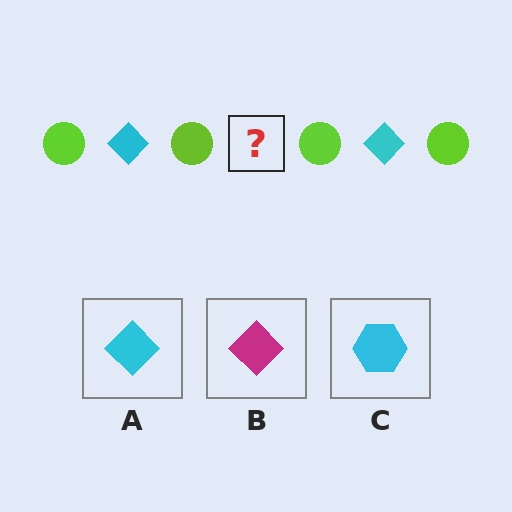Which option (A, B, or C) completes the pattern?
A.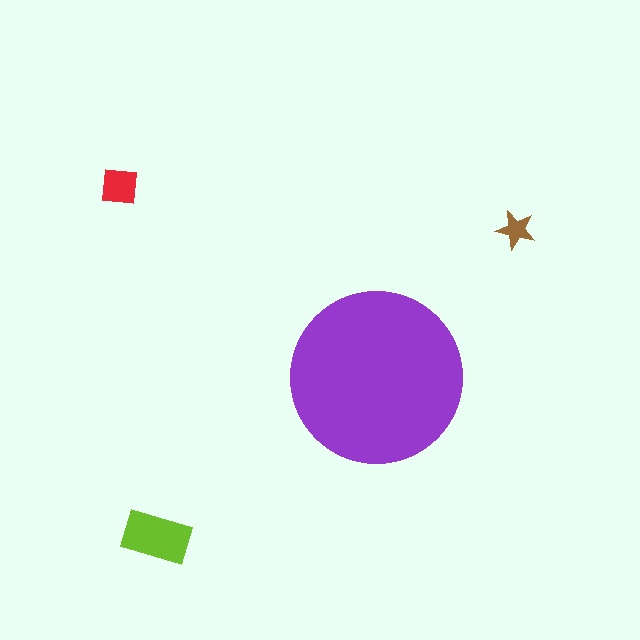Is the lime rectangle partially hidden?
No, the lime rectangle is fully visible.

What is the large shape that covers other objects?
A purple circle.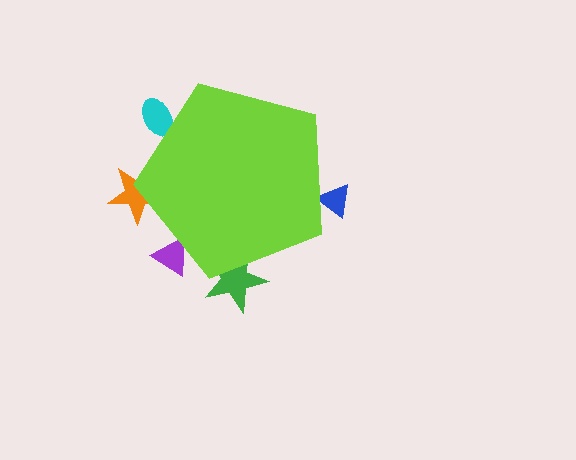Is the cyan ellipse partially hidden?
Yes, the cyan ellipse is partially hidden behind the lime pentagon.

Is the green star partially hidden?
Yes, the green star is partially hidden behind the lime pentagon.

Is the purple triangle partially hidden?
Yes, the purple triangle is partially hidden behind the lime pentagon.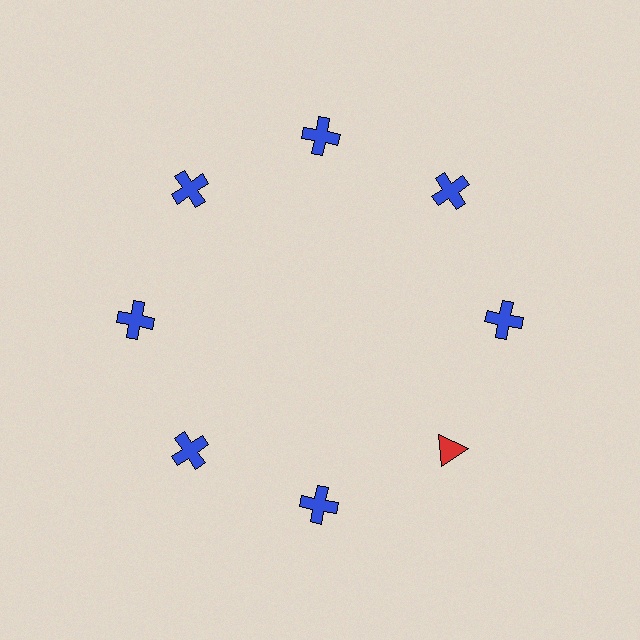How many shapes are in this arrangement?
There are 8 shapes arranged in a ring pattern.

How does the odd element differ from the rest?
It differs in both color (red instead of blue) and shape (triangle instead of cross).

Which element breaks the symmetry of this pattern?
The red triangle at roughly the 4 o'clock position breaks the symmetry. All other shapes are blue crosses.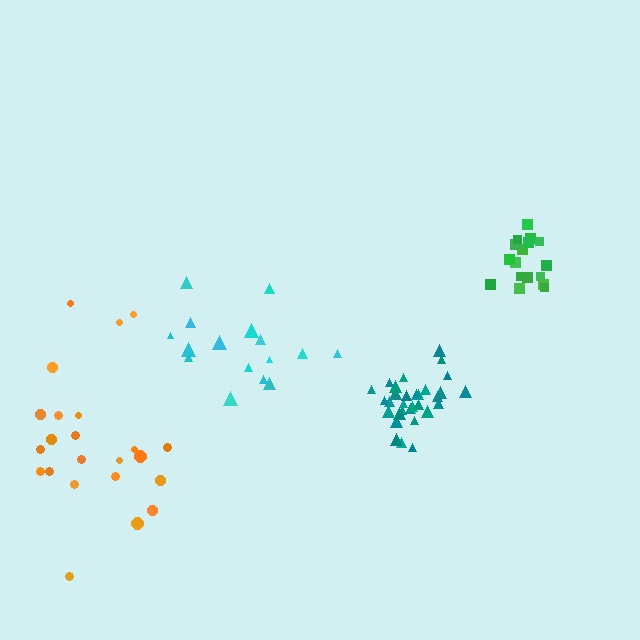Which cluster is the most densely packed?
Teal.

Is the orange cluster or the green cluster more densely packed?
Green.